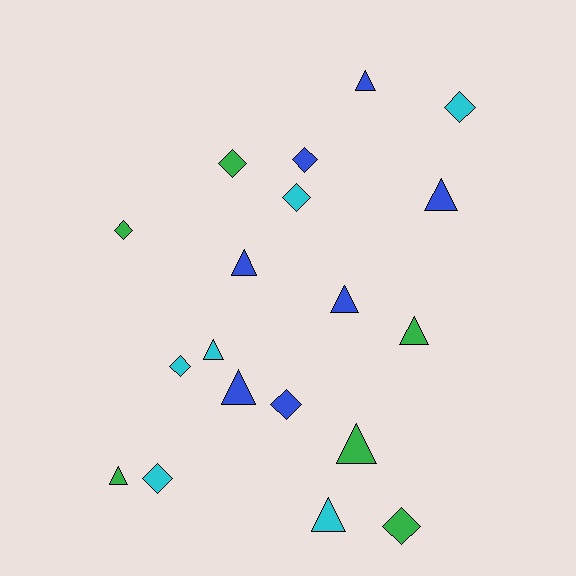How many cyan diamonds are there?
There are 4 cyan diamonds.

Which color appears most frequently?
Blue, with 7 objects.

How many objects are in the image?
There are 19 objects.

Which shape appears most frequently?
Triangle, with 10 objects.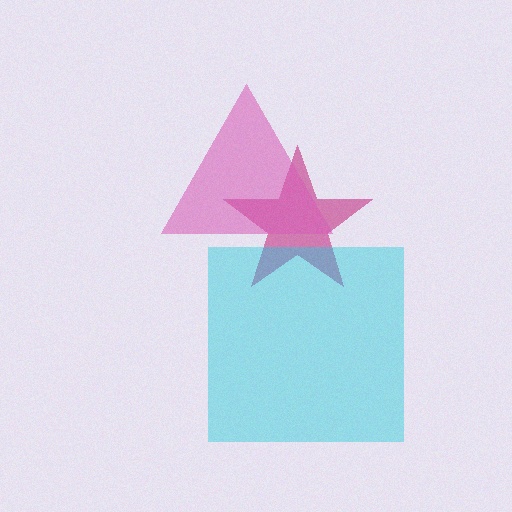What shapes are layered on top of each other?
The layered shapes are: a magenta star, a cyan square, a pink triangle.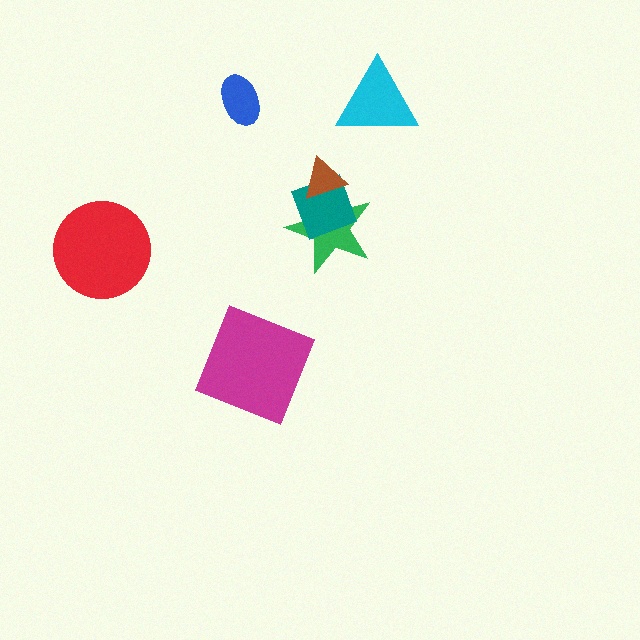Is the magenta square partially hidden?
No, no other shape covers it.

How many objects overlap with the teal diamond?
2 objects overlap with the teal diamond.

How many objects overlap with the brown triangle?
2 objects overlap with the brown triangle.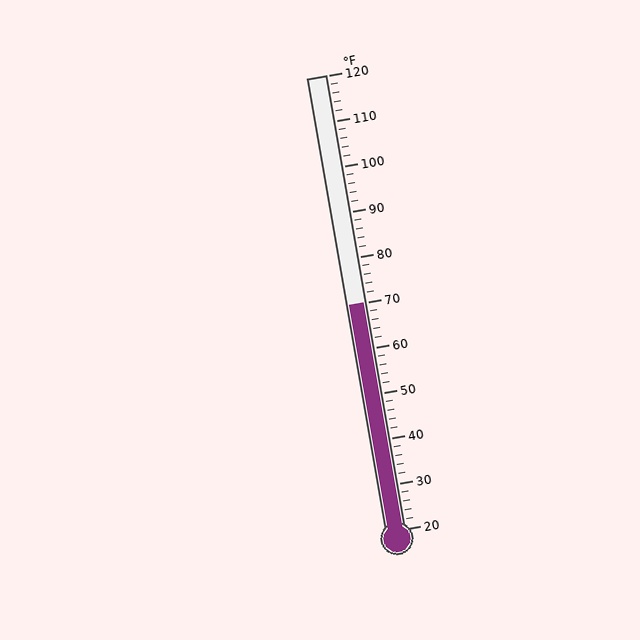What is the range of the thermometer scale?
The thermometer scale ranges from 20°F to 120°F.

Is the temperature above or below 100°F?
The temperature is below 100°F.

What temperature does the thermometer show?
The thermometer shows approximately 70°F.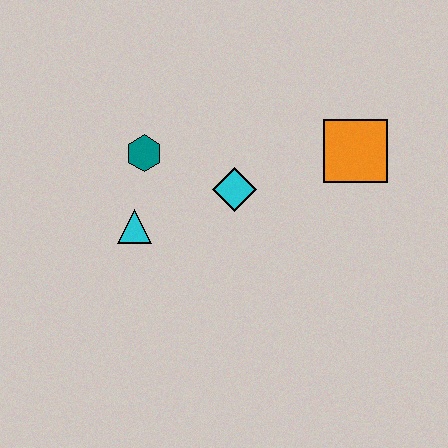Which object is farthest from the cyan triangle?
The orange square is farthest from the cyan triangle.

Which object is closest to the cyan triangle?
The teal hexagon is closest to the cyan triangle.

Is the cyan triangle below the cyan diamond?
Yes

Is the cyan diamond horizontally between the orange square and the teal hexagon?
Yes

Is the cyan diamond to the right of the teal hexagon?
Yes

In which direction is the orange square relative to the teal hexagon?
The orange square is to the right of the teal hexagon.